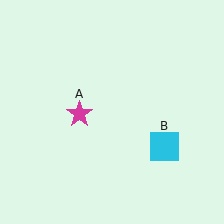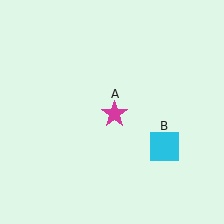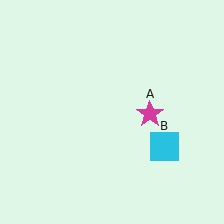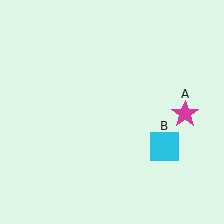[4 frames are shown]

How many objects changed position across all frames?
1 object changed position: magenta star (object A).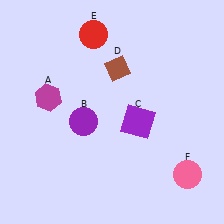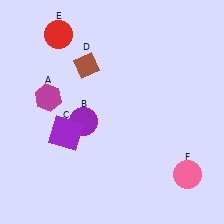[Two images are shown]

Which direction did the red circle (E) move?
The red circle (E) moved left.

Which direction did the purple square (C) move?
The purple square (C) moved left.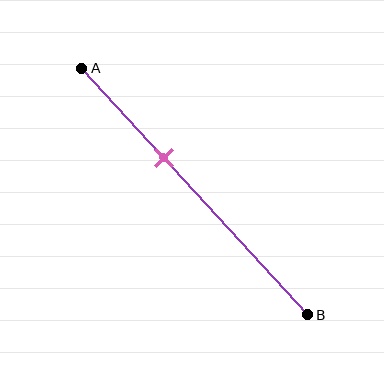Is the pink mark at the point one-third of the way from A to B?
No, the mark is at about 35% from A, not at the 33% one-third point.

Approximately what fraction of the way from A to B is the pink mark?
The pink mark is approximately 35% of the way from A to B.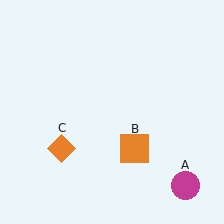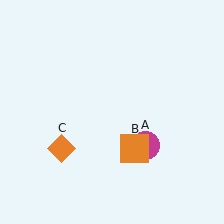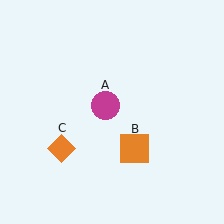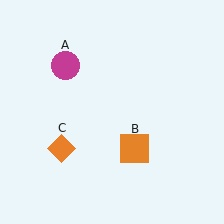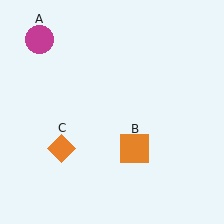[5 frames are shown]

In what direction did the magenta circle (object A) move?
The magenta circle (object A) moved up and to the left.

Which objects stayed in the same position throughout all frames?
Orange square (object B) and orange diamond (object C) remained stationary.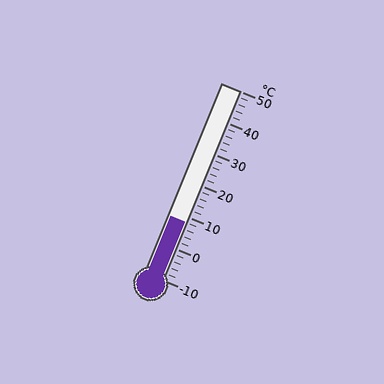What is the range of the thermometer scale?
The thermometer scale ranges from -10°C to 50°C.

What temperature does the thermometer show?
The thermometer shows approximately 8°C.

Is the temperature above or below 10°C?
The temperature is below 10°C.